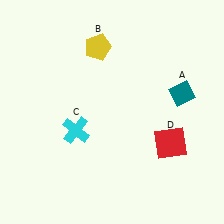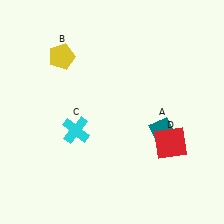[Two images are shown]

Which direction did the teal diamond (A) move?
The teal diamond (A) moved down.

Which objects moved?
The objects that moved are: the teal diamond (A), the yellow pentagon (B).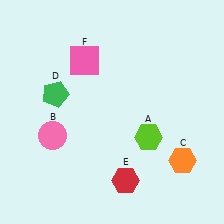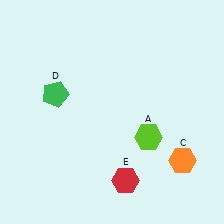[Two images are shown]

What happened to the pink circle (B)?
The pink circle (B) was removed in Image 2. It was in the bottom-left area of Image 1.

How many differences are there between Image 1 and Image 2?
There are 2 differences between the two images.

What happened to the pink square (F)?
The pink square (F) was removed in Image 2. It was in the top-left area of Image 1.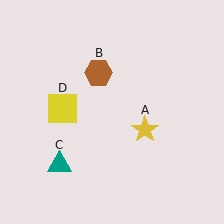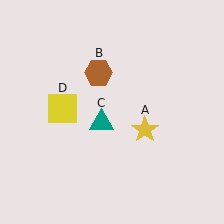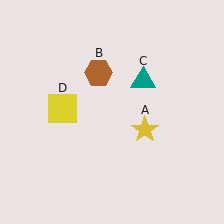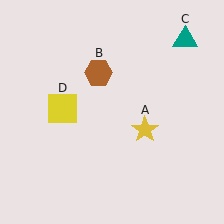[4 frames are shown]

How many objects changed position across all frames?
1 object changed position: teal triangle (object C).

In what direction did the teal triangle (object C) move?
The teal triangle (object C) moved up and to the right.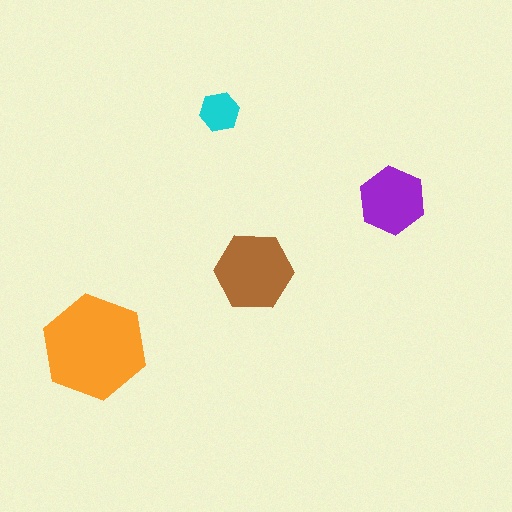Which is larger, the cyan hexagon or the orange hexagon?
The orange one.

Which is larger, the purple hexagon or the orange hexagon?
The orange one.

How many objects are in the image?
There are 4 objects in the image.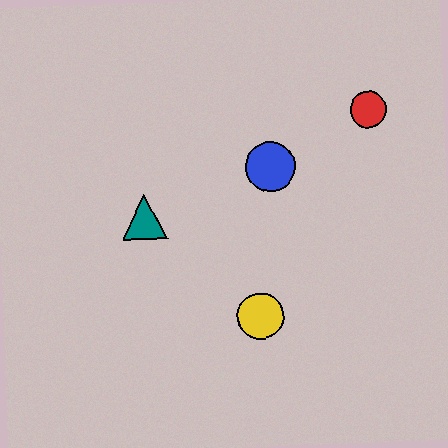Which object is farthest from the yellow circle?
The red circle is farthest from the yellow circle.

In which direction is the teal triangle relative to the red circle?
The teal triangle is to the left of the red circle.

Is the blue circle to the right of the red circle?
No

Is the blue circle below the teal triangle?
No